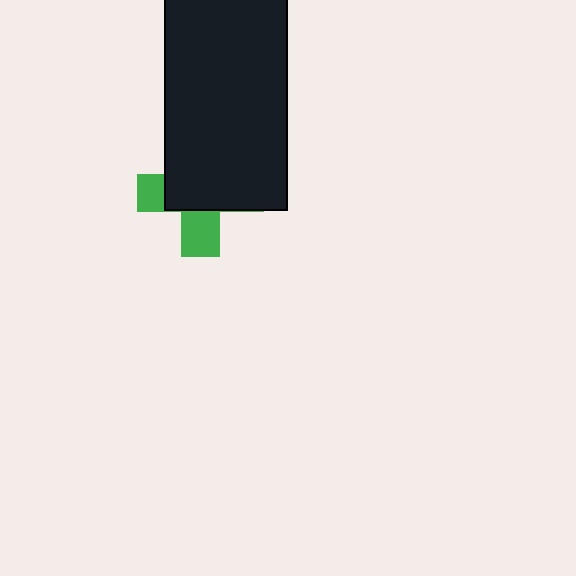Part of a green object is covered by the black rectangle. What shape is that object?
It is a cross.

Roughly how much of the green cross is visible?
A small part of it is visible (roughly 33%).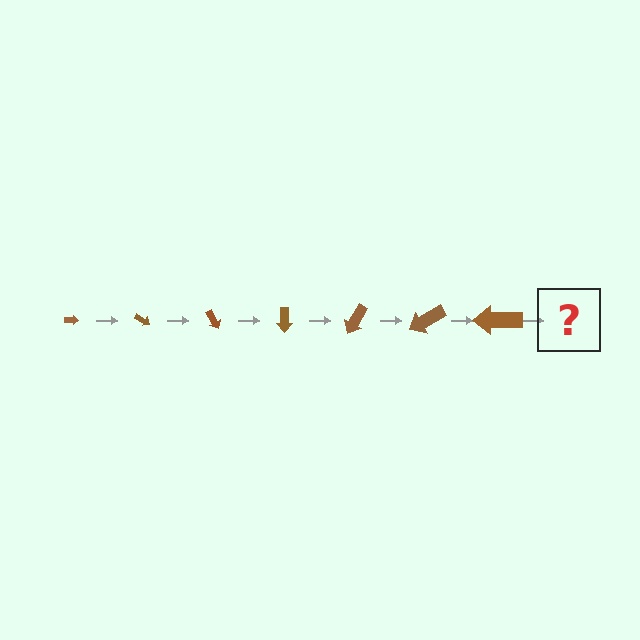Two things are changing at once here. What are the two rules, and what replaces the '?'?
The two rules are that the arrow grows larger each step and it rotates 30 degrees each step. The '?' should be an arrow, larger than the previous one and rotated 210 degrees from the start.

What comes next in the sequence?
The next element should be an arrow, larger than the previous one and rotated 210 degrees from the start.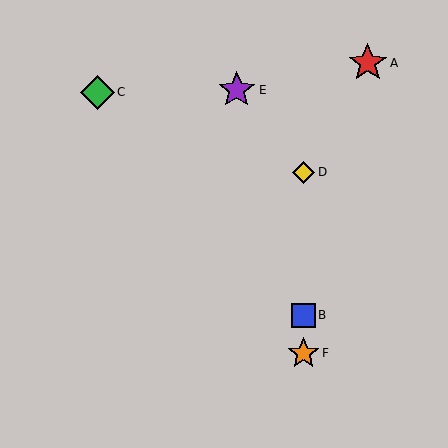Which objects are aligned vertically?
Objects B, D, F are aligned vertically.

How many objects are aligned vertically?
3 objects (B, D, F) are aligned vertically.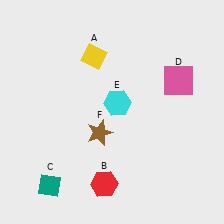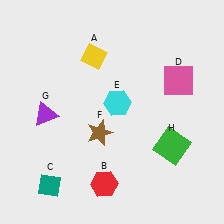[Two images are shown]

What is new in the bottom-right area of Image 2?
A green square (H) was added in the bottom-right area of Image 2.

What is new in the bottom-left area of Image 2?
A purple triangle (G) was added in the bottom-left area of Image 2.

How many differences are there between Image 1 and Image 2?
There are 2 differences between the two images.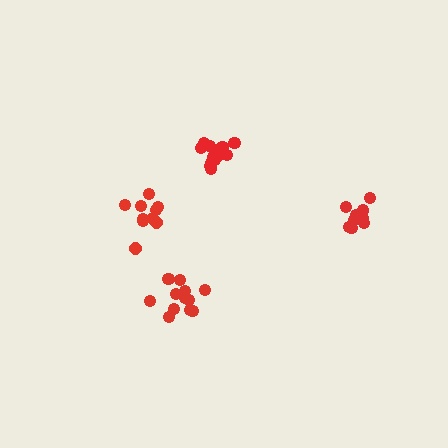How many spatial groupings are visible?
There are 4 spatial groupings.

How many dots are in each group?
Group 1: 13 dots, Group 2: 12 dots, Group 3: 10 dots, Group 4: 10 dots (45 total).